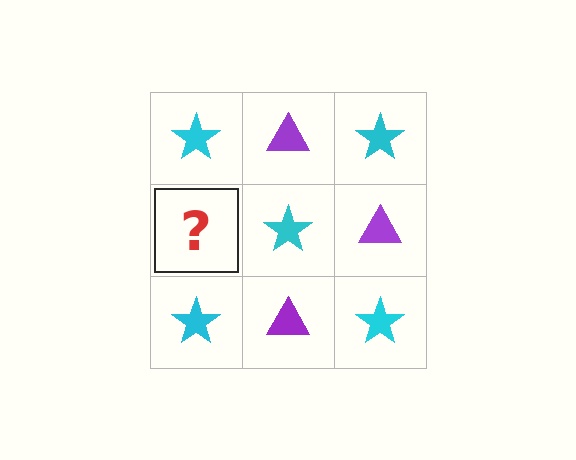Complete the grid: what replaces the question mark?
The question mark should be replaced with a purple triangle.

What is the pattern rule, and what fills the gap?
The rule is that it alternates cyan star and purple triangle in a checkerboard pattern. The gap should be filled with a purple triangle.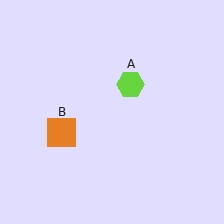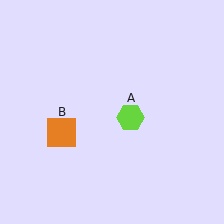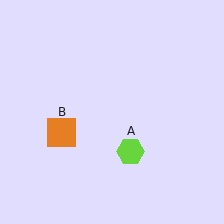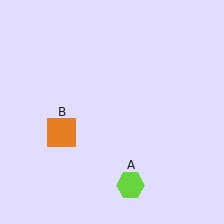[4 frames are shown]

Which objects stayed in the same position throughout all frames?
Orange square (object B) remained stationary.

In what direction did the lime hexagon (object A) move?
The lime hexagon (object A) moved down.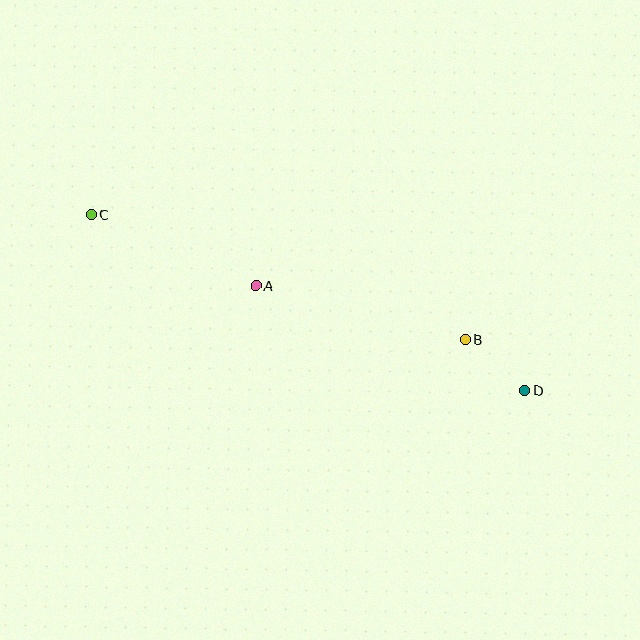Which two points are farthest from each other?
Points C and D are farthest from each other.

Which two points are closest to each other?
Points B and D are closest to each other.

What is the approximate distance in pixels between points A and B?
The distance between A and B is approximately 216 pixels.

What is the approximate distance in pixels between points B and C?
The distance between B and C is approximately 395 pixels.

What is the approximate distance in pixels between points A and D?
The distance between A and D is approximately 289 pixels.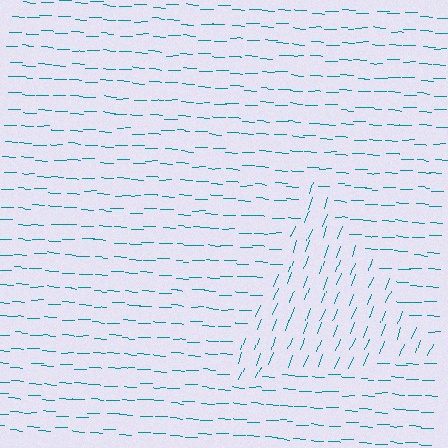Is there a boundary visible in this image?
Yes, there is a texture boundary formed by a change in line orientation.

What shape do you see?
I see a triangle.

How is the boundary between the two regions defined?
The boundary is defined purely by a change in line orientation (approximately 71 degrees difference). All lines are the same color and thickness.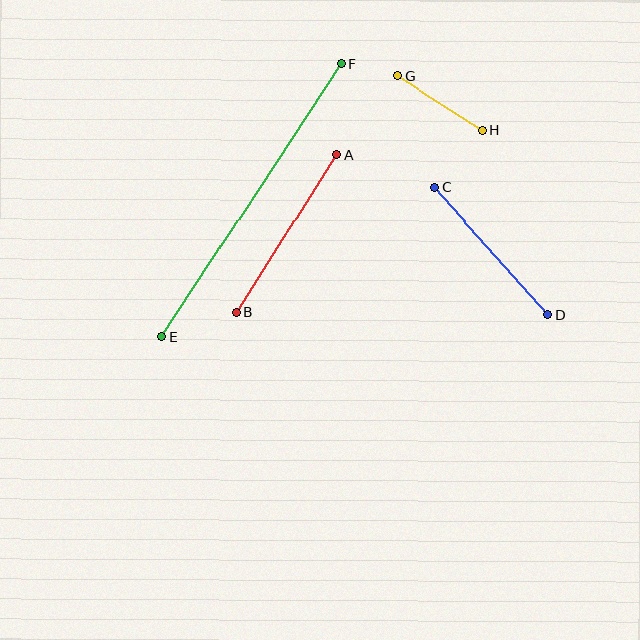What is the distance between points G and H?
The distance is approximately 100 pixels.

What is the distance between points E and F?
The distance is approximately 327 pixels.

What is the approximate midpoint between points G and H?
The midpoint is at approximately (440, 103) pixels.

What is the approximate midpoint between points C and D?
The midpoint is at approximately (491, 251) pixels.